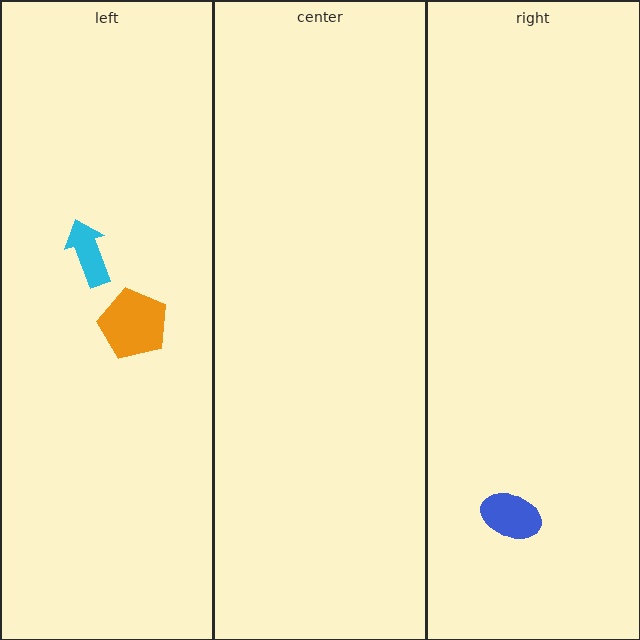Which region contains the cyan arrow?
The left region.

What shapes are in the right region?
The blue ellipse.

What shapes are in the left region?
The orange pentagon, the cyan arrow.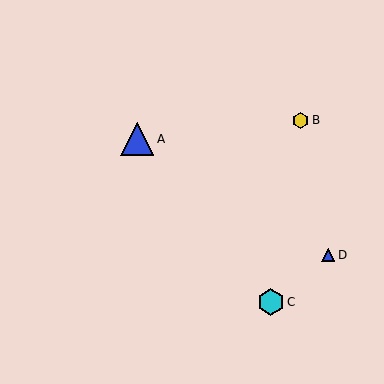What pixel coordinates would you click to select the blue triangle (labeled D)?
Click at (328, 255) to select the blue triangle D.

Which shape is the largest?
The blue triangle (labeled A) is the largest.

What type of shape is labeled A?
Shape A is a blue triangle.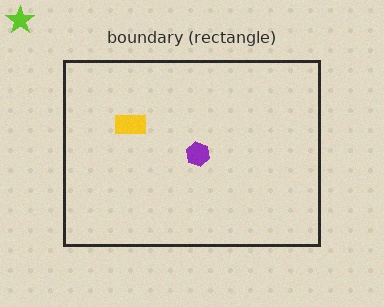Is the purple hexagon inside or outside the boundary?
Inside.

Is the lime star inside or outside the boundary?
Outside.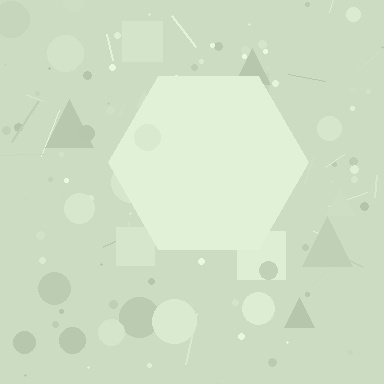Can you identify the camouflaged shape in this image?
The camouflaged shape is a hexagon.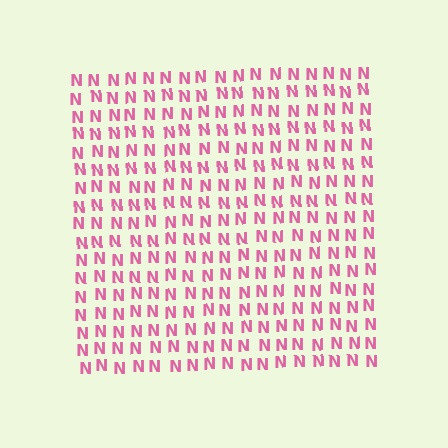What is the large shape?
The large shape is a square.